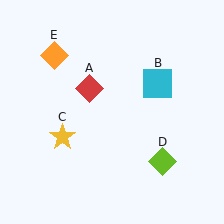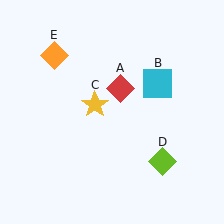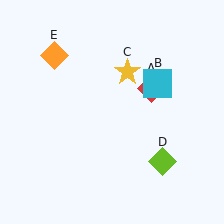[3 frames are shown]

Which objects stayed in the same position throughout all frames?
Cyan square (object B) and lime diamond (object D) and orange diamond (object E) remained stationary.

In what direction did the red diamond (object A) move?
The red diamond (object A) moved right.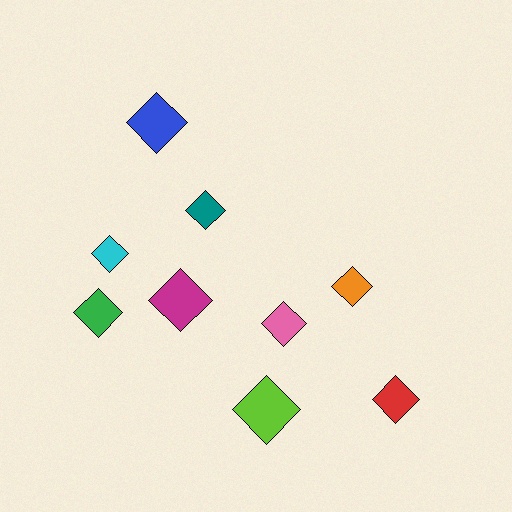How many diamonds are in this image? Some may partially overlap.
There are 9 diamonds.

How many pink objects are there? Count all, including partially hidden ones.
There is 1 pink object.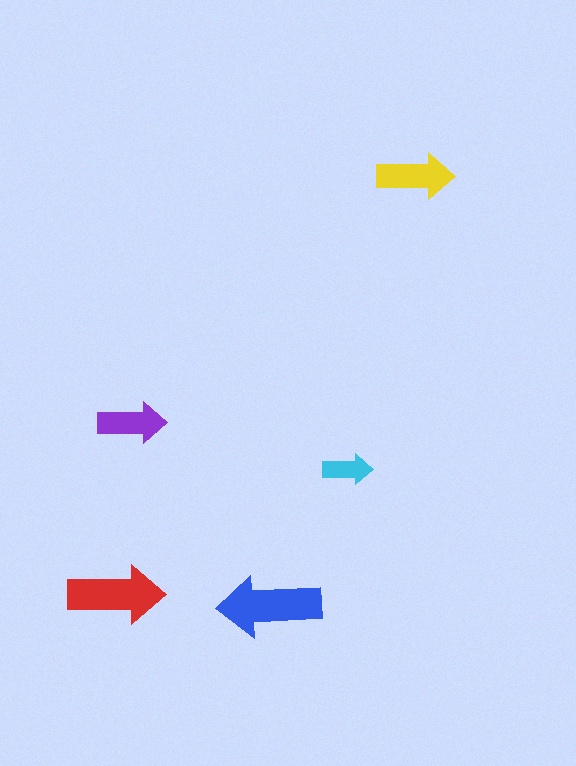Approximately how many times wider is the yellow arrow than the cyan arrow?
About 1.5 times wider.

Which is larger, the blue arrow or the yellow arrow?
The blue one.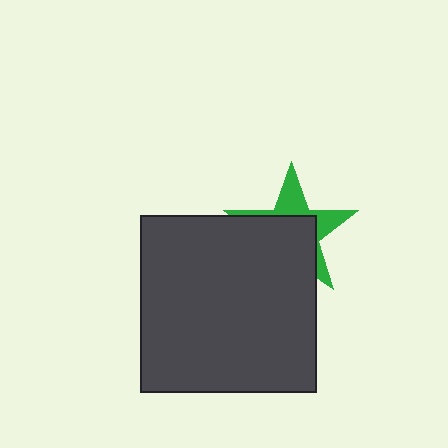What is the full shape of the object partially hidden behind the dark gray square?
The partially hidden object is a green star.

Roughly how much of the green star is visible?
A small part of it is visible (roughly 40%).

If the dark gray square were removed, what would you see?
You would see the complete green star.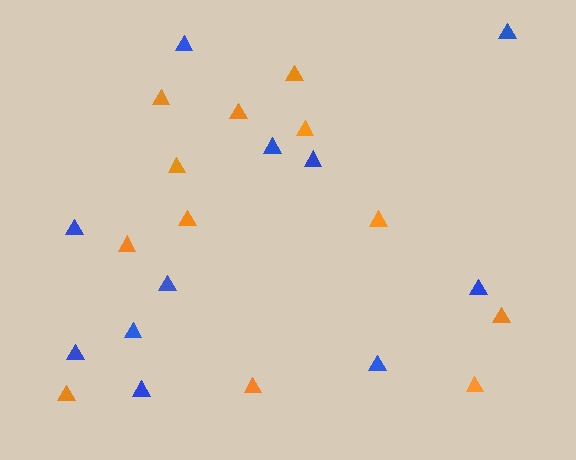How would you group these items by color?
There are 2 groups: one group of orange triangles (12) and one group of blue triangles (11).